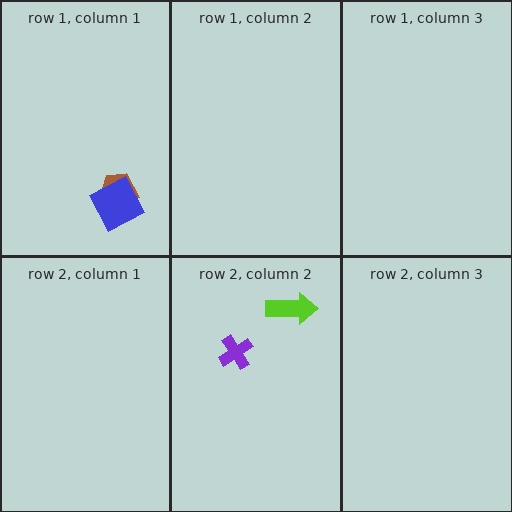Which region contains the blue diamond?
The row 1, column 1 region.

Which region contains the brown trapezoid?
The row 1, column 1 region.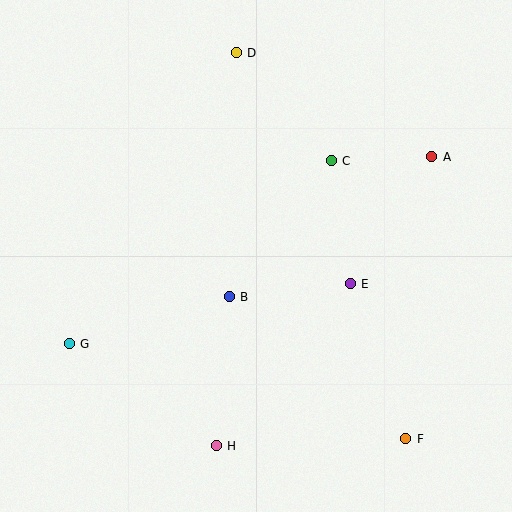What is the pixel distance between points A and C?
The distance between A and C is 100 pixels.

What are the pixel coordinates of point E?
Point E is at (350, 284).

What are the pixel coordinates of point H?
Point H is at (216, 446).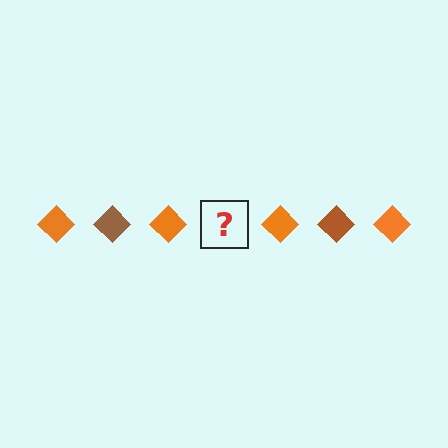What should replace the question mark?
The question mark should be replaced with a brown diamond.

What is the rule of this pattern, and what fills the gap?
The rule is that the pattern cycles through orange, brown diamonds. The gap should be filled with a brown diamond.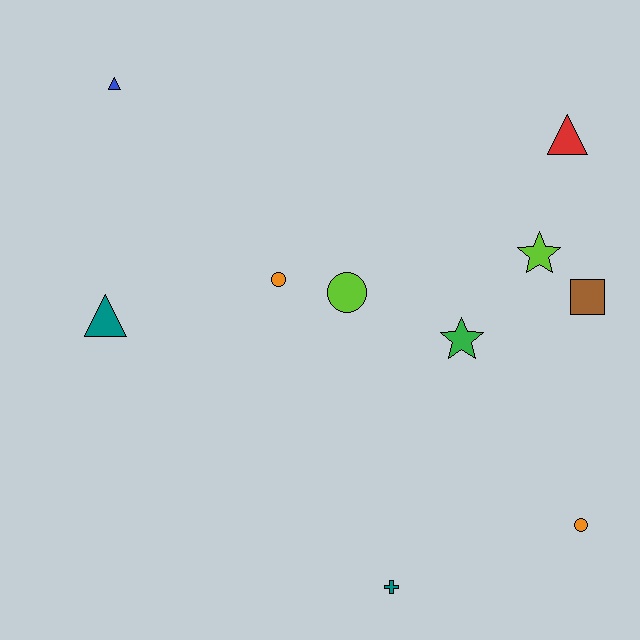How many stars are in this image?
There are 2 stars.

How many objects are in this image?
There are 10 objects.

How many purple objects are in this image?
There are no purple objects.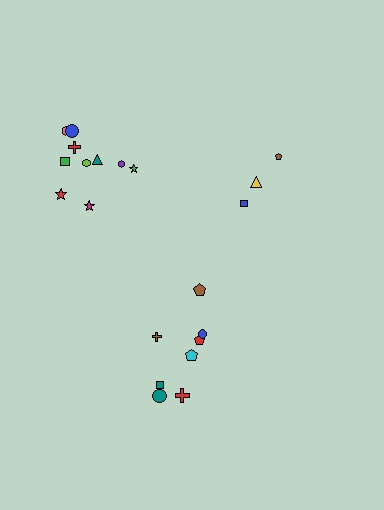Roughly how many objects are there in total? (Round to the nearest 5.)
Roughly 20 objects in total.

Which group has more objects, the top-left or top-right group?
The top-left group.